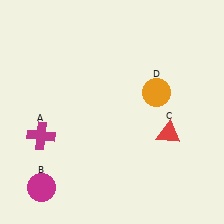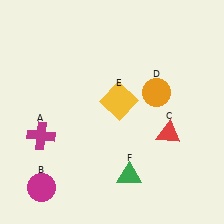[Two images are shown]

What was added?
A yellow square (E), a green triangle (F) were added in Image 2.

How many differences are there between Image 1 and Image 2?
There are 2 differences between the two images.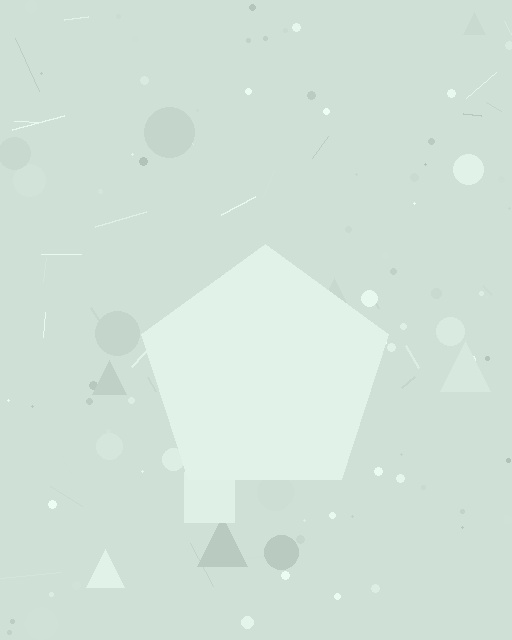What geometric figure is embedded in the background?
A pentagon is embedded in the background.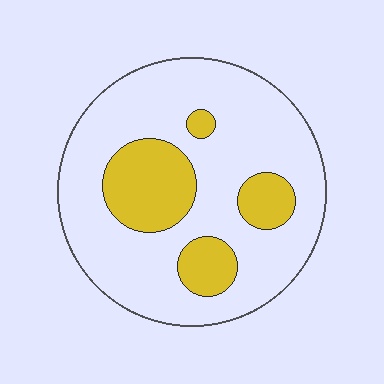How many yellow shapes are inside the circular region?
4.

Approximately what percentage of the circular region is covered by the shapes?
Approximately 25%.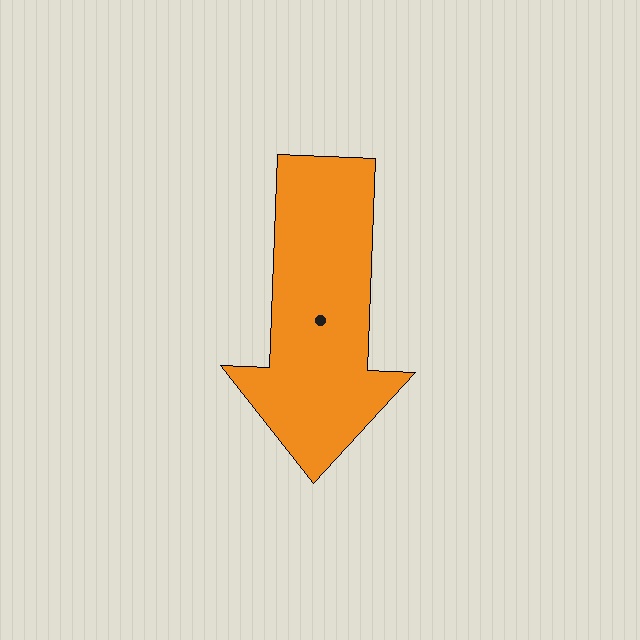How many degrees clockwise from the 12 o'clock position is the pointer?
Approximately 182 degrees.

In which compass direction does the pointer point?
South.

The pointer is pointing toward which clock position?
Roughly 6 o'clock.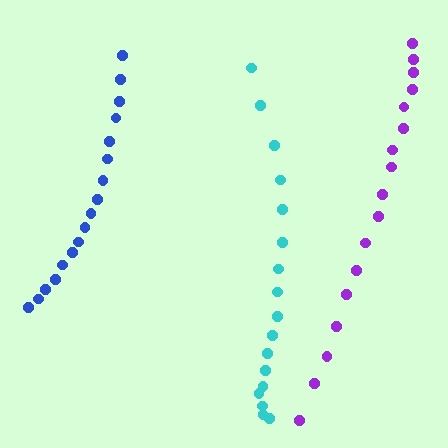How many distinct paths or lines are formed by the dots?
There are 3 distinct paths.